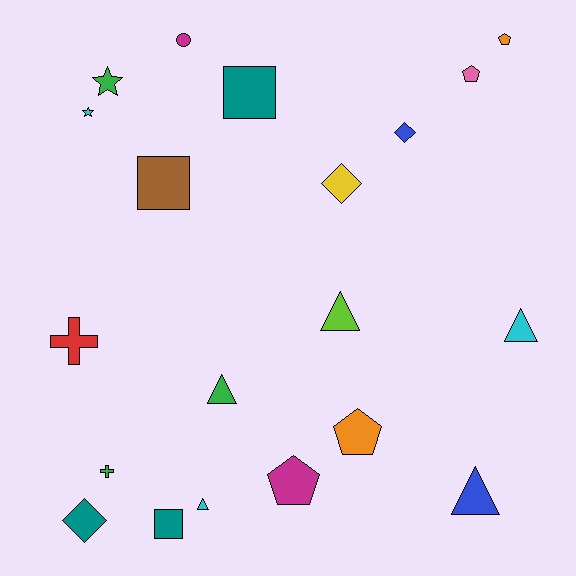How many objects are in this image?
There are 20 objects.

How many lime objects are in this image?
There is 1 lime object.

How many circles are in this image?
There is 1 circle.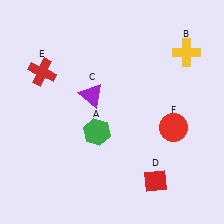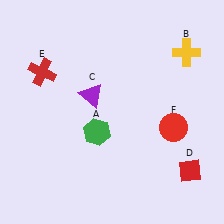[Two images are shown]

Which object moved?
The red diamond (D) moved right.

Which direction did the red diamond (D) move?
The red diamond (D) moved right.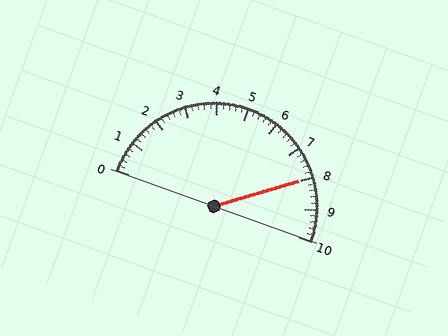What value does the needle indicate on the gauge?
The needle indicates approximately 8.0.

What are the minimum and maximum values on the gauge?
The gauge ranges from 0 to 10.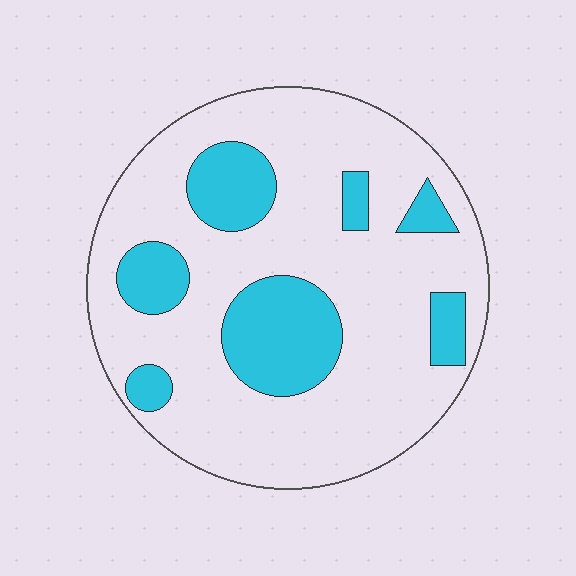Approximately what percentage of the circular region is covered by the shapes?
Approximately 25%.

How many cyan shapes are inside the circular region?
7.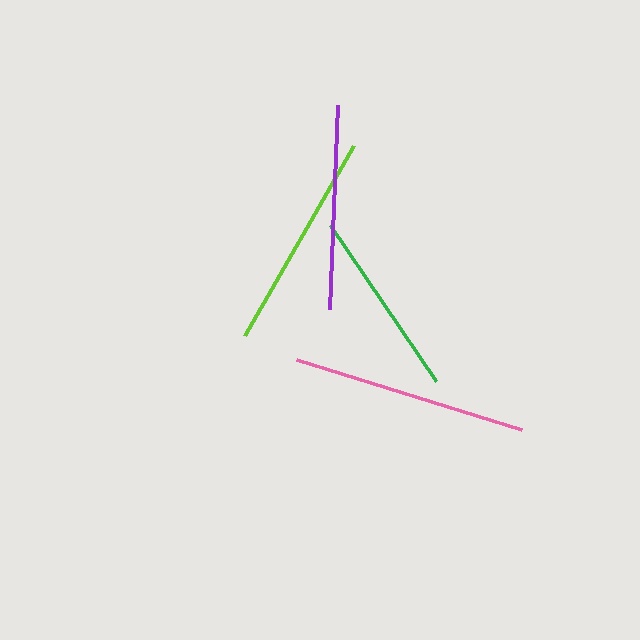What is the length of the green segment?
The green segment is approximately 188 pixels long.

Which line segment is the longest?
The pink line is the longest at approximately 235 pixels.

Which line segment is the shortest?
The green line is the shortest at approximately 188 pixels.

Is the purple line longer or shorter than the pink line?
The pink line is longer than the purple line.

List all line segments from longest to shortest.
From longest to shortest: pink, lime, purple, green.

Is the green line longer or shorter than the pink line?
The pink line is longer than the green line.